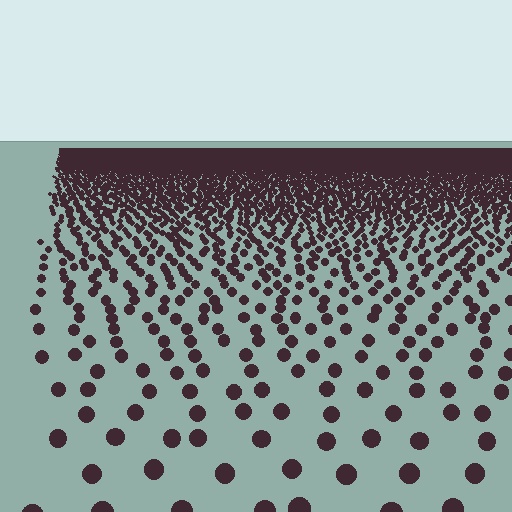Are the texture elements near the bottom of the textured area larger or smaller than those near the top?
Larger. Near the bottom, elements are closer to the viewer and appear at a bigger on-screen size.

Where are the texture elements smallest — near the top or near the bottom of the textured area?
Near the top.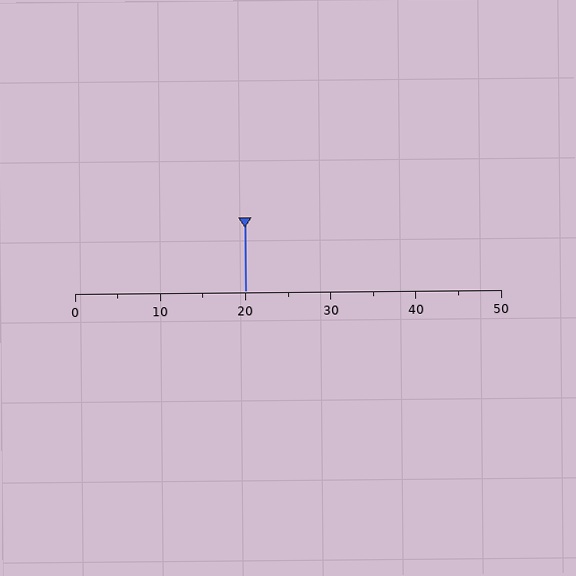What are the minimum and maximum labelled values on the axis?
The axis runs from 0 to 50.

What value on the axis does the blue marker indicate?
The marker indicates approximately 20.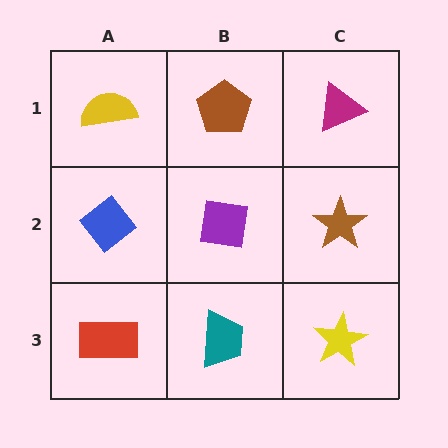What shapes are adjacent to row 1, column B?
A purple square (row 2, column B), a yellow semicircle (row 1, column A), a magenta triangle (row 1, column C).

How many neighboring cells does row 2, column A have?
3.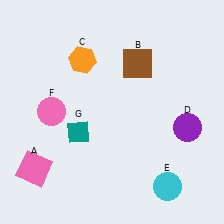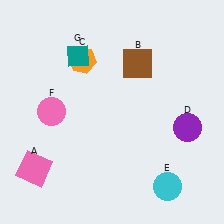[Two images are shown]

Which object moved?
The teal diamond (G) moved up.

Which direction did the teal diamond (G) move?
The teal diamond (G) moved up.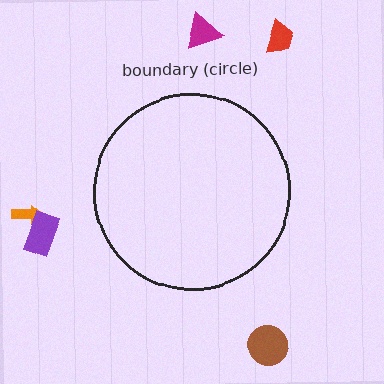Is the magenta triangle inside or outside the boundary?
Outside.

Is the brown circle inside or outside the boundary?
Outside.